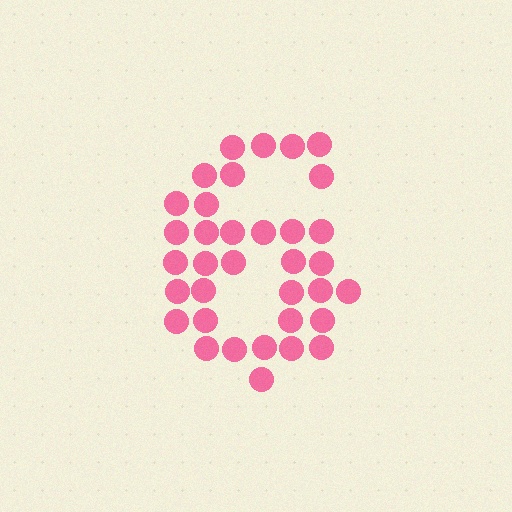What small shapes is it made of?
It is made of small circles.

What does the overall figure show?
The overall figure shows the digit 6.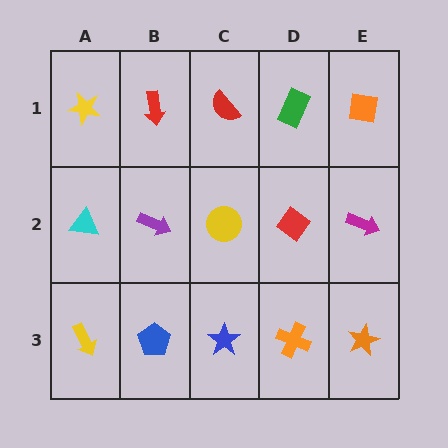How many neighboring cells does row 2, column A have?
3.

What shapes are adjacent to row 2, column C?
A red semicircle (row 1, column C), a blue star (row 3, column C), a purple arrow (row 2, column B), a red diamond (row 2, column D).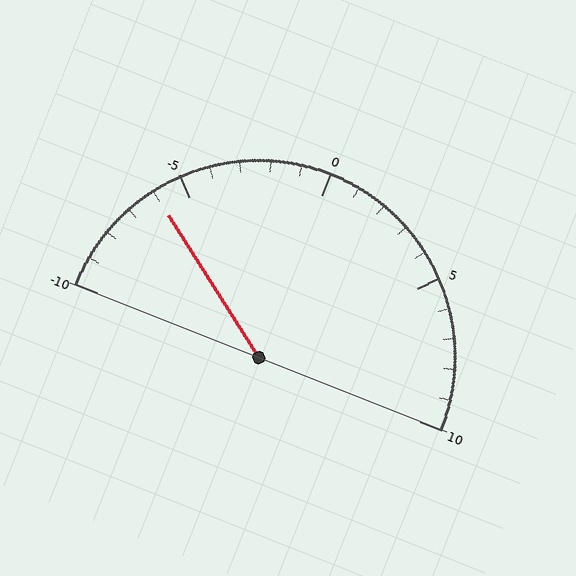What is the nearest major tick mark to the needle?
The nearest major tick mark is -5.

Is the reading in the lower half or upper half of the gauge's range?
The reading is in the lower half of the range (-10 to 10).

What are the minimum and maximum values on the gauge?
The gauge ranges from -10 to 10.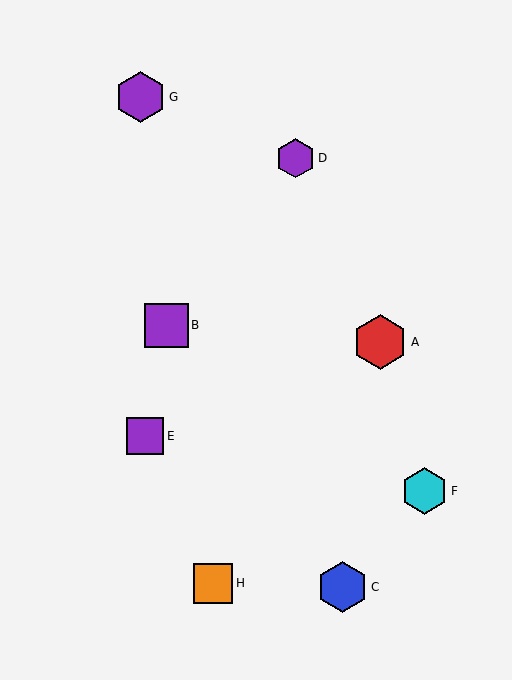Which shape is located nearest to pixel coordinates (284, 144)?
The purple hexagon (labeled D) at (296, 158) is nearest to that location.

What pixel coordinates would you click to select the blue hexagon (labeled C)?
Click at (343, 587) to select the blue hexagon C.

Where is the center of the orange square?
The center of the orange square is at (213, 583).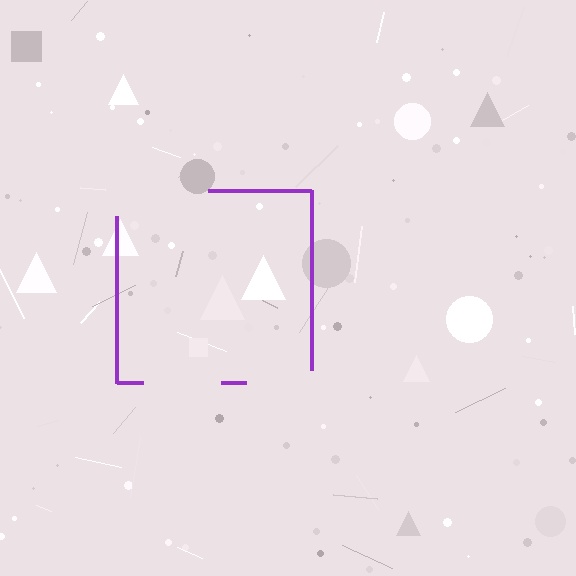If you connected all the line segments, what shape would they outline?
They would outline a square.